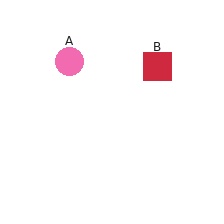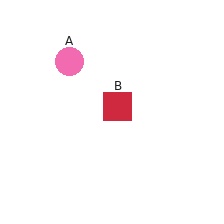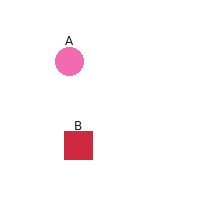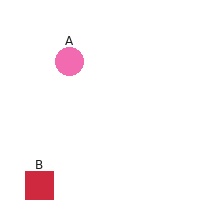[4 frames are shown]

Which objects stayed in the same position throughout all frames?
Pink circle (object A) remained stationary.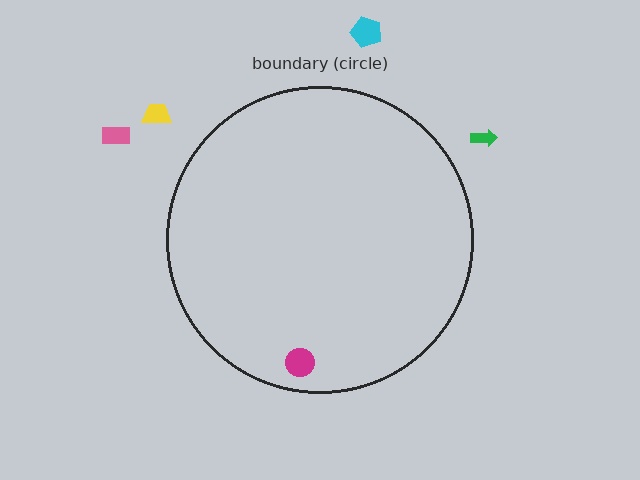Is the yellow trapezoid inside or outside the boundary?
Outside.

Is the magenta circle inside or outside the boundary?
Inside.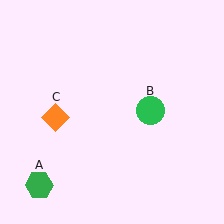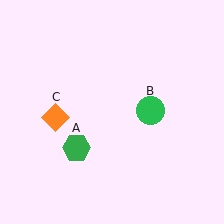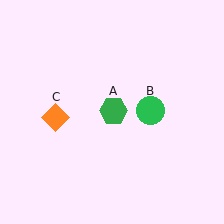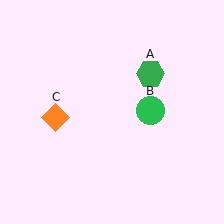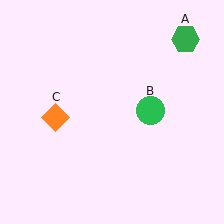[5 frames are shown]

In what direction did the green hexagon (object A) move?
The green hexagon (object A) moved up and to the right.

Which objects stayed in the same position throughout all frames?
Green circle (object B) and orange diamond (object C) remained stationary.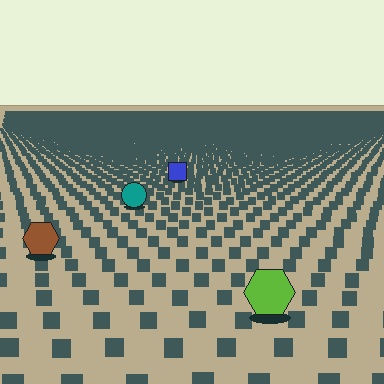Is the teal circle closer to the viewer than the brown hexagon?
No. The brown hexagon is closer — you can tell from the texture gradient: the ground texture is coarser near it.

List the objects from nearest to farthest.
From nearest to farthest: the lime hexagon, the brown hexagon, the teal circle, the blue square.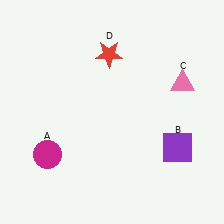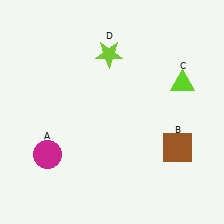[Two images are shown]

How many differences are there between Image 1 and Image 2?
There are 3 differences between the two images.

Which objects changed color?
B changed from purple to brown. C changed from pink to lime. D changed from red to lime.